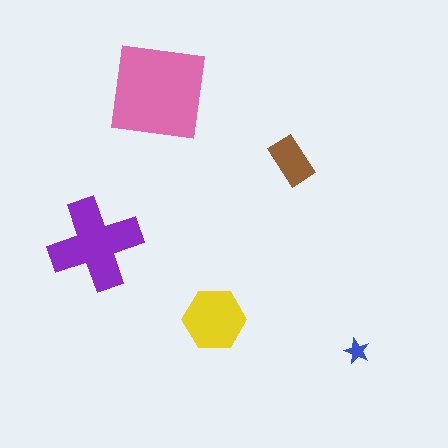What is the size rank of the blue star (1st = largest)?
5th.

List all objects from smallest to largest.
The blue star, the brown rectangle, the yellow hexagon, the purple cross, the pink square.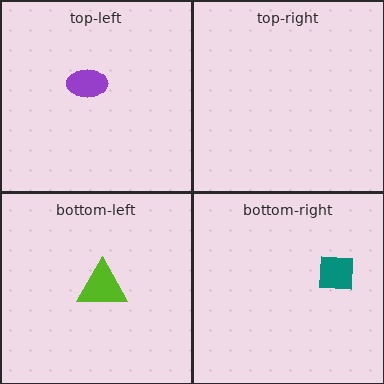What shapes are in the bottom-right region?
The teal square.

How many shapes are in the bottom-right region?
1.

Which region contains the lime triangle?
The bottom-left region.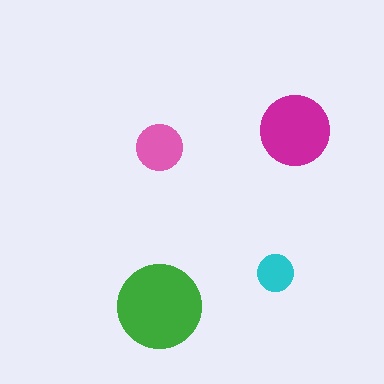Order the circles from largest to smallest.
the green one, the magenta one, the pink one, the cyan one.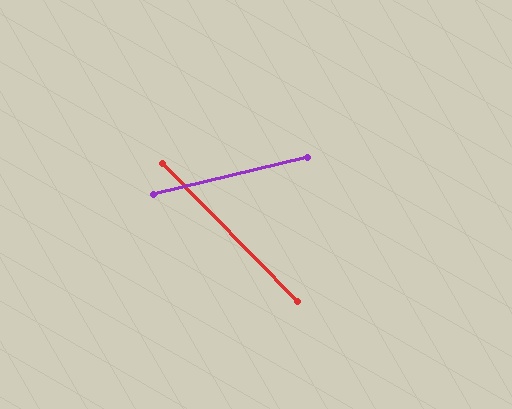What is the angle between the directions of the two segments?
Approximately 59 degrees.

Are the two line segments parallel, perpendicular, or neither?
Neither parallel nor perpendicular — they differ by about 59°.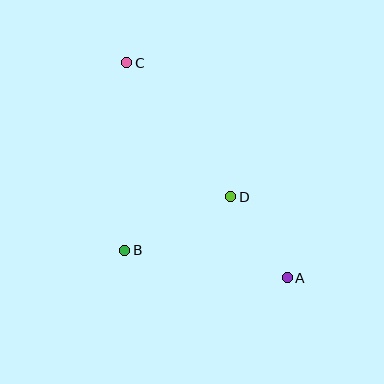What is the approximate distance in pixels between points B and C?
The distance between B and C is approximately 187 pixels.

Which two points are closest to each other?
Points A and D are closest to each other.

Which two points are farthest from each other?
Points A and C are farthest from each other.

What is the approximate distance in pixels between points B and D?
The distance between B and D is approximately 119 pixels.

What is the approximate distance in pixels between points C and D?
The distance between C and D is approximately 170 pixels.